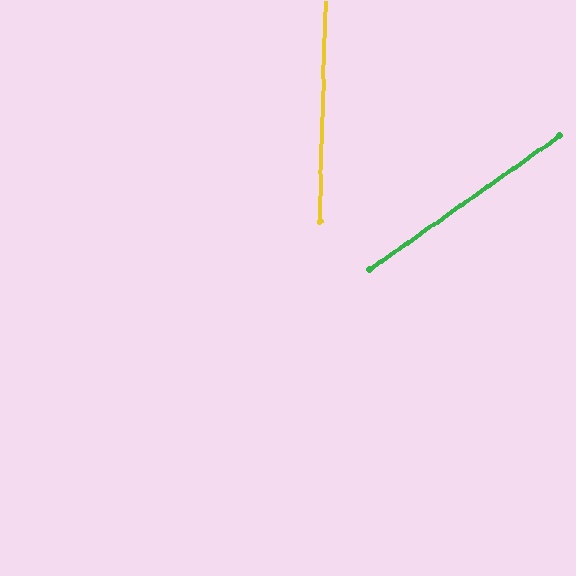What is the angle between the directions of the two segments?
Approximately 53 degrees.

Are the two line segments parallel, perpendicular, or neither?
Neither parallel nor perpendicular — they differ by about 53°.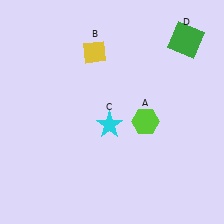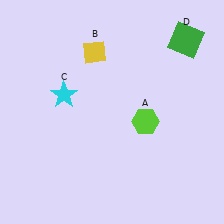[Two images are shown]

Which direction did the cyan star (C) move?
The cyan star (C) moved left.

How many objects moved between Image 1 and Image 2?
1 object moved between the two images.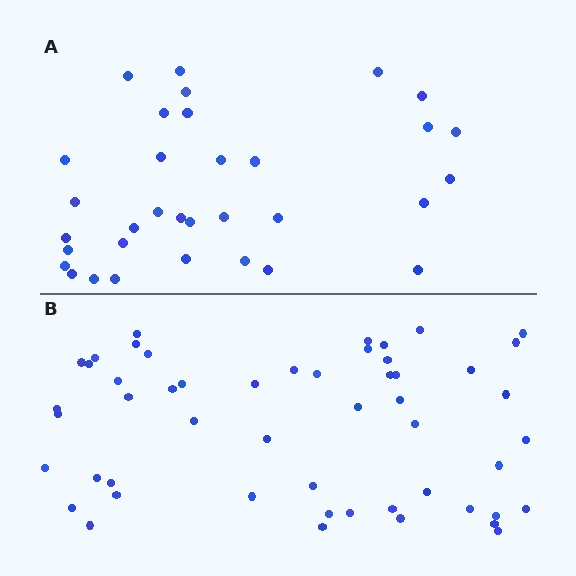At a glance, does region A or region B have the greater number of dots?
Region B (the bottom region) has more dots.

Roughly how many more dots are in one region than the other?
Region B has approximately 20 more dots than region A.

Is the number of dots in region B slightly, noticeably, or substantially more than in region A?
Region B has substantially more. The ratio is roughly 1.6 to 1.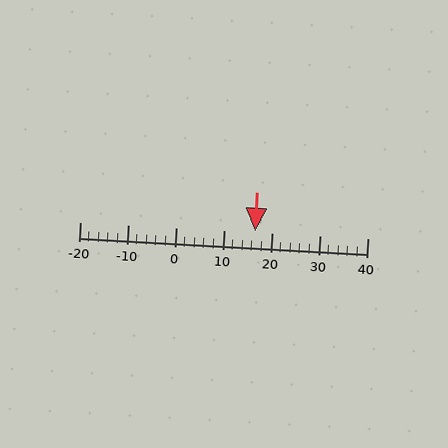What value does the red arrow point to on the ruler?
The red arrow points to approximately 16.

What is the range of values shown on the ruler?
The ruler shows values from -20 to 40.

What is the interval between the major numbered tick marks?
The major tick marks are spaced 10 units apart.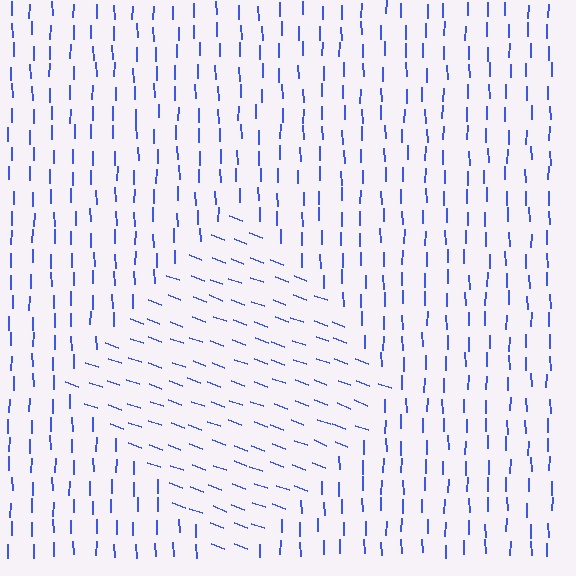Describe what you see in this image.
The image is filled with small blue line segments. A diamond region in the image has lines oriented differently from the surrounding lines, creating a visible texture boundary.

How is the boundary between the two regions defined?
The boundary is defined purely by a change in line orientation (approximately 69 degrees difference). All lines are the same color and thickness.